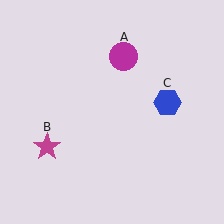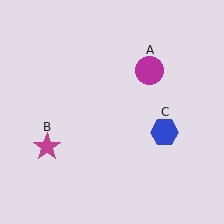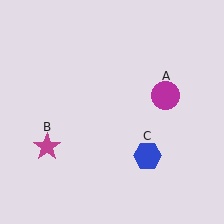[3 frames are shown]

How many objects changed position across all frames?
2 objects changed position: magenta circle (object A), blue hexagon (object C).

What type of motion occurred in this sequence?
The magenta circle (object A), blue hexagon (object C) rotated clockwise around the center of the scene.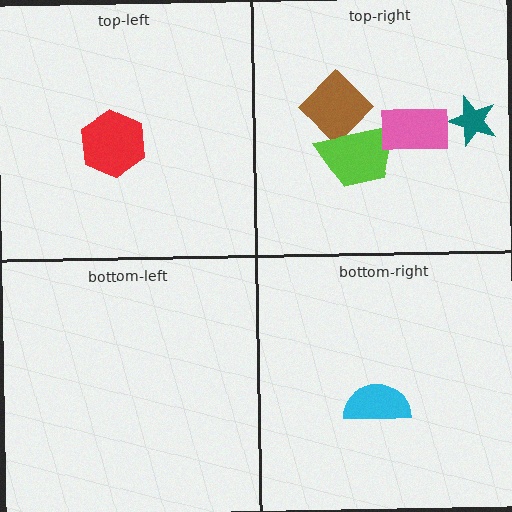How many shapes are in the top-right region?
4.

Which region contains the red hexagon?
The top-left region.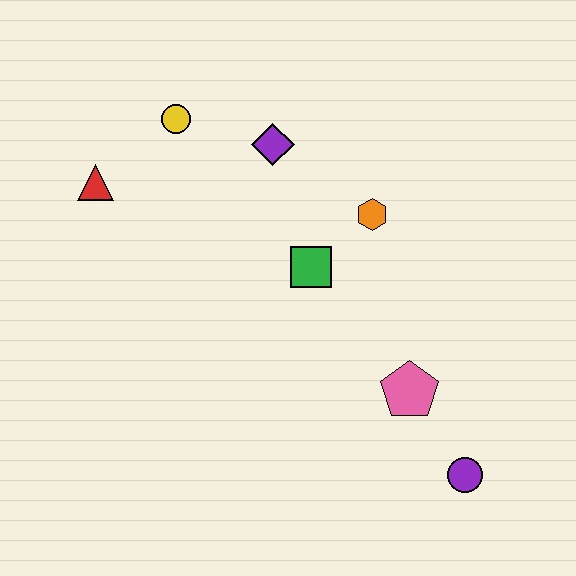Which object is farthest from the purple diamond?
The purple circle is farthest from the purple diamond.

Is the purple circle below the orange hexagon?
Yes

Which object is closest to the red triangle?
The yellow circle is closest to the red triangle.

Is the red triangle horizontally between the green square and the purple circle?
No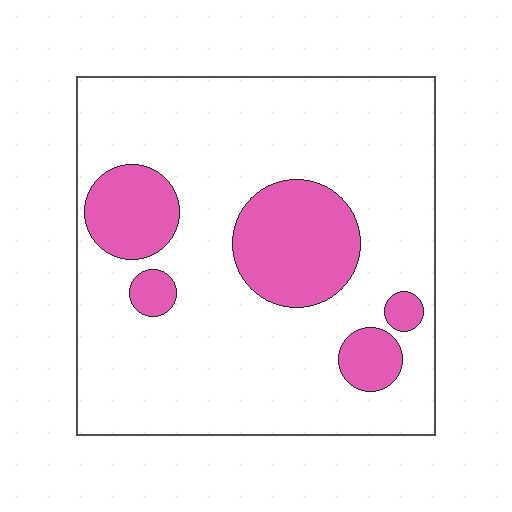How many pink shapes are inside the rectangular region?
5.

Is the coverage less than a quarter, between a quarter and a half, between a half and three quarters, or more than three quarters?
Less than a quarter.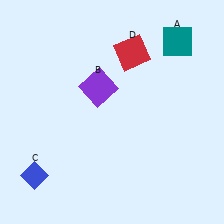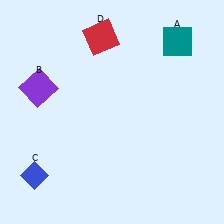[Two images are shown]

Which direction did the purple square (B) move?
The purple square (B) moved left.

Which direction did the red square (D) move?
The red square (D) moved left.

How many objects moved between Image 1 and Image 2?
2 objects moved between the two images.